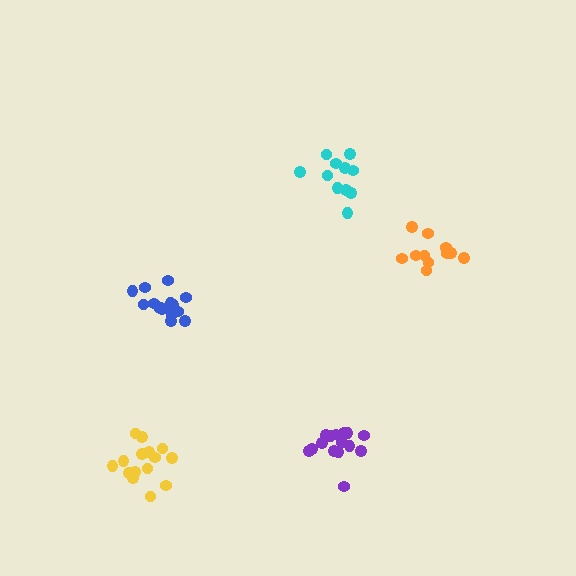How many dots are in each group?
Group 1: 11 dots, Group 2: 11 dots, Group 3: 15 dots, Group 4: 15 dots, Group 5: 16 dots (68 total).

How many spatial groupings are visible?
There are 5 spatial groupings.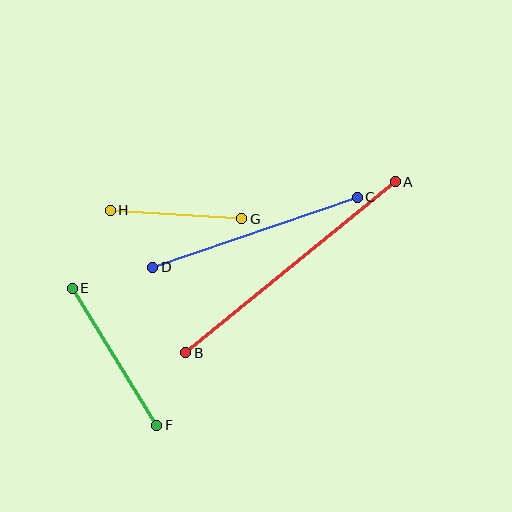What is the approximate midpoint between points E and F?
The midpoint is at approximately (114, 357) pixels.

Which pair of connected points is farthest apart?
Points A and B are farthest apart.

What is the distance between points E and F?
The distance is approximately 161 pixels.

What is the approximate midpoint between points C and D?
The midpoint is at approximately (255, 232) pixels.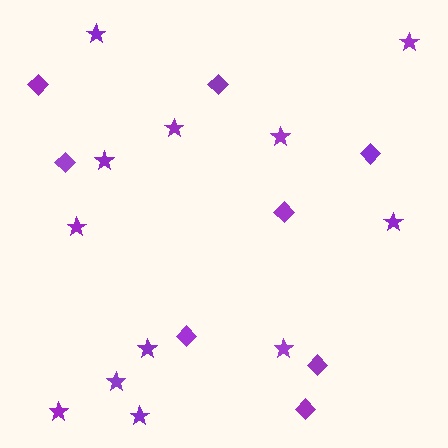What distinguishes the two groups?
There are 2 groups: one group of diamonds (8) and one group of stars (12).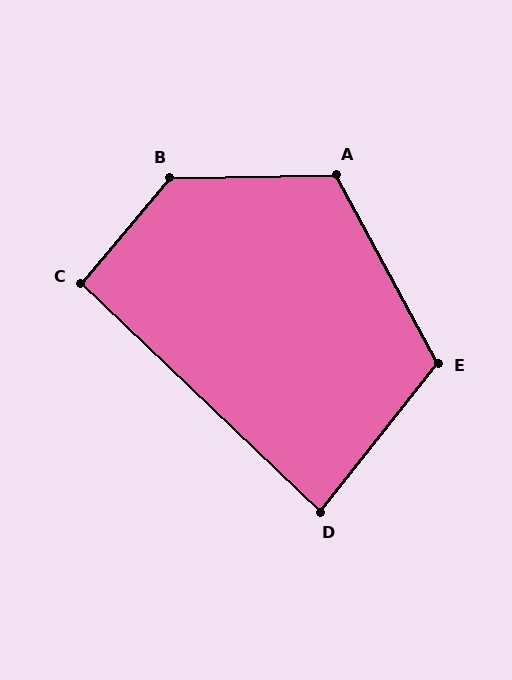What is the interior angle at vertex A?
Approximately 117 degrees (obtuse).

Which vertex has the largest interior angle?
B, at approximately 131 degrees.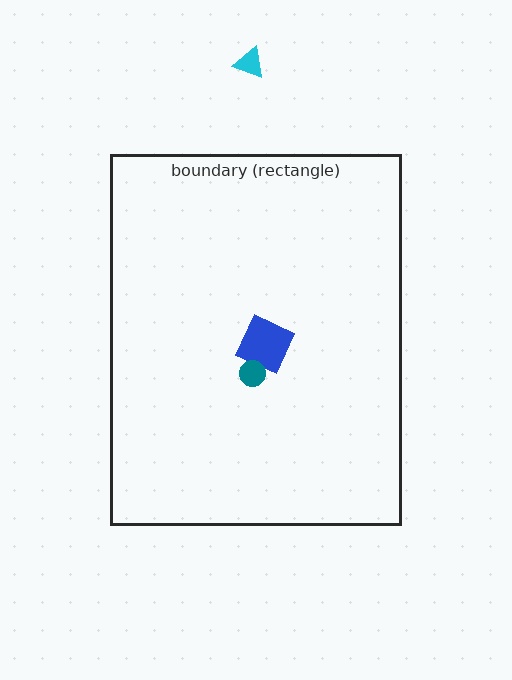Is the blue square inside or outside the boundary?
Inside.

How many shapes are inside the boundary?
2 inside, 1 outside.